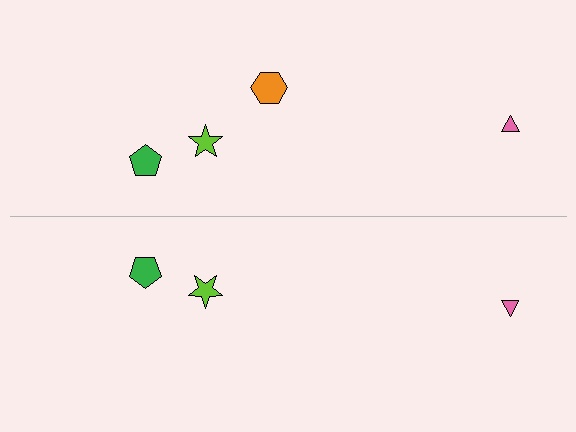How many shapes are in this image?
There are 7 shapes in this image.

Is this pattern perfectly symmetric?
No, the pattern is not perfectly symmetric. A orange hexagon is missing from the bottom side.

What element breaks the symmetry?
A orange hexagon is missing from the bottom side.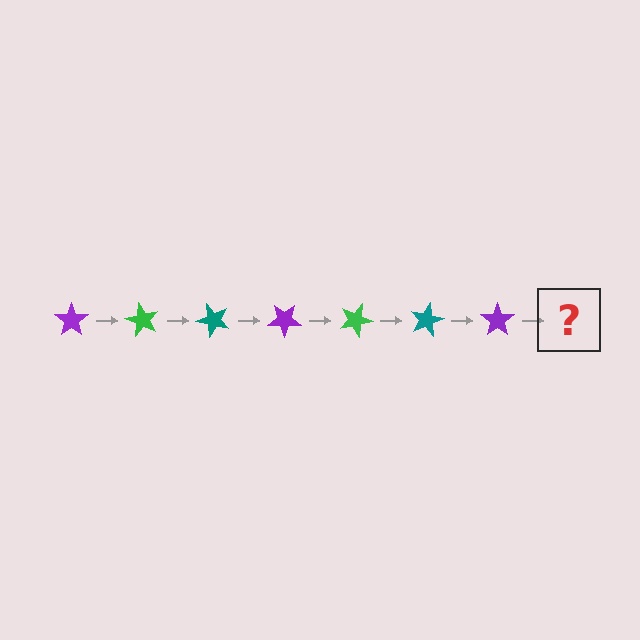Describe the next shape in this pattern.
It should be a green star, rotated 420 degrees from the start.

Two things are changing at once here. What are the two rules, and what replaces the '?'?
The two rules are that it rotates 60 degrees each step and the color cycles through purple, green, and teal. The '?' should be a green star, rotated 420 degrees from the start.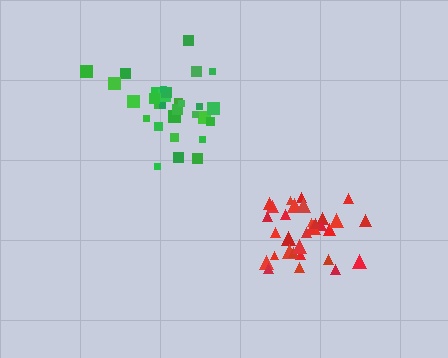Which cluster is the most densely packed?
Red.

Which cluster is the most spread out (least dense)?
Green.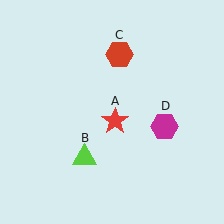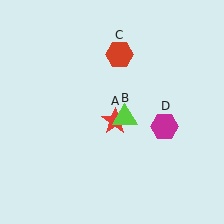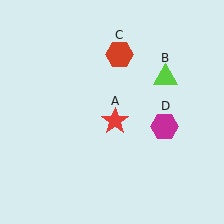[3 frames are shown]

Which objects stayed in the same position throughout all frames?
Red star (object A) and red hexagon (object C) and magenta hexagon (object D) remained stationary.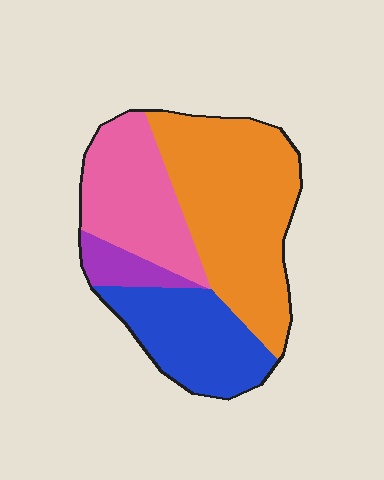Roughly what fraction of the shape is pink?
Pink takes up about one quarter (1/4) of the shape.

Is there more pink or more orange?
Orange.